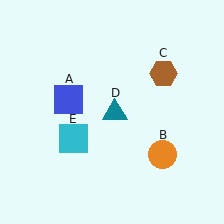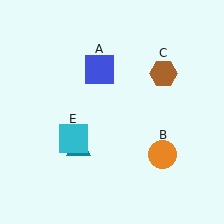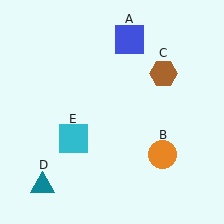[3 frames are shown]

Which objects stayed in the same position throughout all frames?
Orange circle (object B) and brown hexagon (object C) and cyan square (object E) remained stationary.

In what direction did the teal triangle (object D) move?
The teal triangle (object D) moved down and to the left.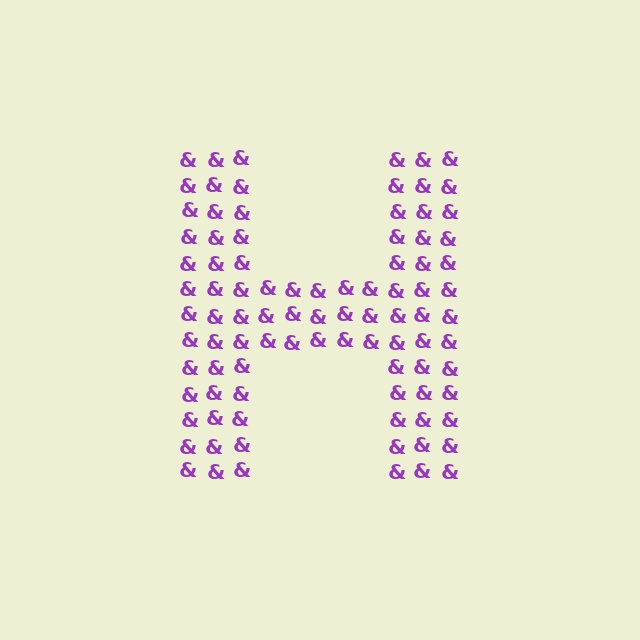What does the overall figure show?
The overall figure shows the letter H.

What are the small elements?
The small elements are ampersands.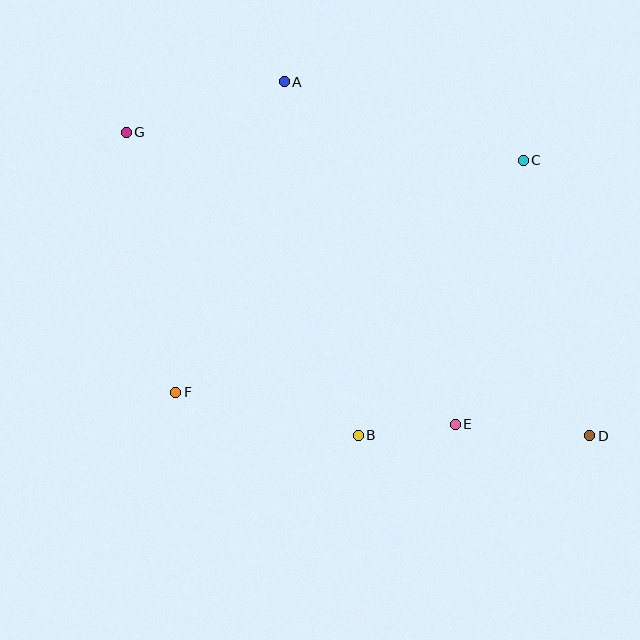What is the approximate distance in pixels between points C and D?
The distance between C and D is approximately 284 pixels.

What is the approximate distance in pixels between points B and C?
The distance between B and C is approximately 321 pixels.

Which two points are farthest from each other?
Points D and G are farthest from each other.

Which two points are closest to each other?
Points B and E are closest to each other.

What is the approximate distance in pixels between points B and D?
The distance between B and D is approximately 231 pixels.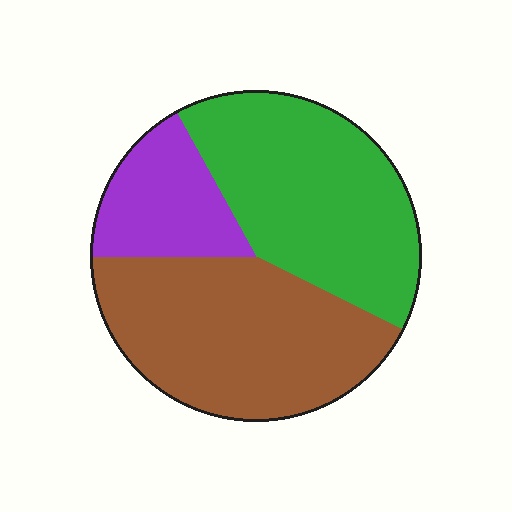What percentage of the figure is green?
Green covers 40% of the figure.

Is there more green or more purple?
Green.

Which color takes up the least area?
Purple, at roughly 15%.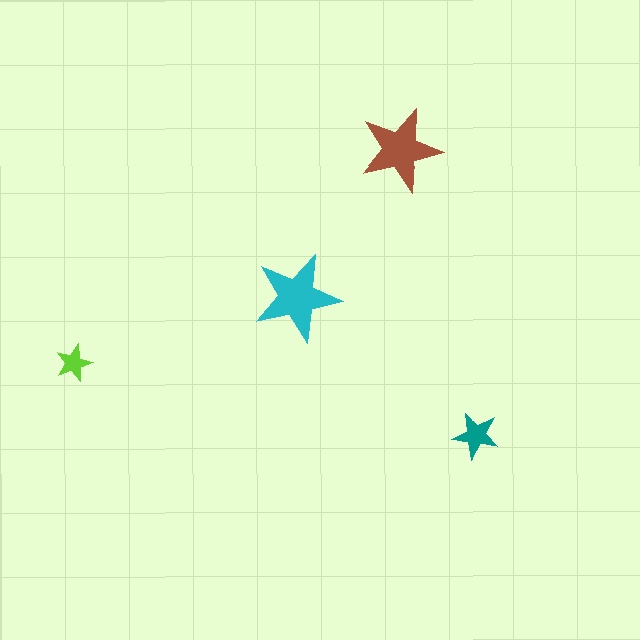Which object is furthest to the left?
The lime star is leftmost.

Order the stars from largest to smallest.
the cyan one, the brown one, the teal one, the lime one.